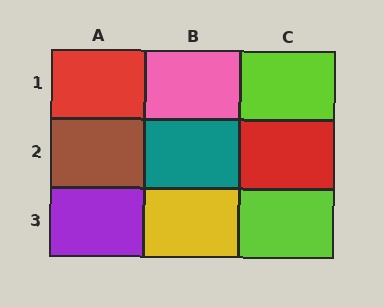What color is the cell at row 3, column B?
Yellow.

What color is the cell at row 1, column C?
Lime.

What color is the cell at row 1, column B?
Pink.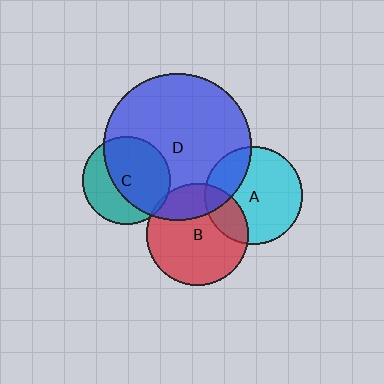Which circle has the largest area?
Circle D (blue).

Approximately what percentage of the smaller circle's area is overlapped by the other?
Approximately 25%.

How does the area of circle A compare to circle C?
Approximately 1.3 times.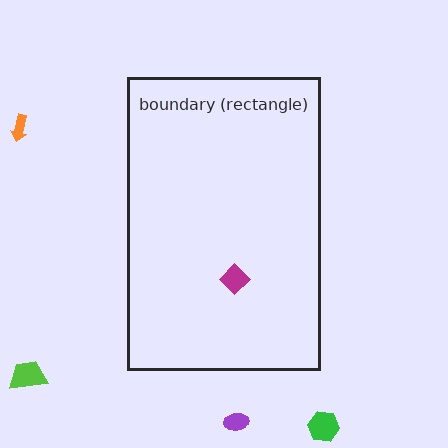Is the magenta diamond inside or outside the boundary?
Inside.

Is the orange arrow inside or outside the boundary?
Outside.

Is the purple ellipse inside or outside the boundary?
Outside.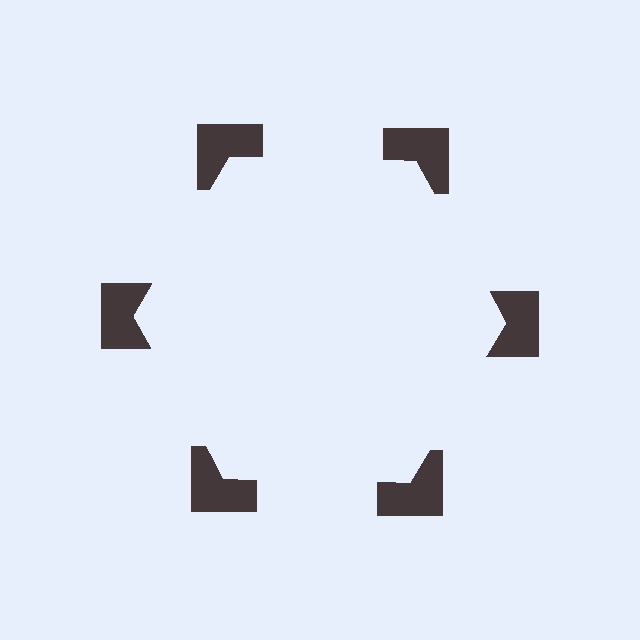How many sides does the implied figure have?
6 sides.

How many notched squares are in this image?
There are 6 — one at each vertex of the illusory hexagon.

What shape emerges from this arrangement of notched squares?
An illusory hexagon — its edges are inferred from the aligned wedge cuts in the notched squares, not physically drawn.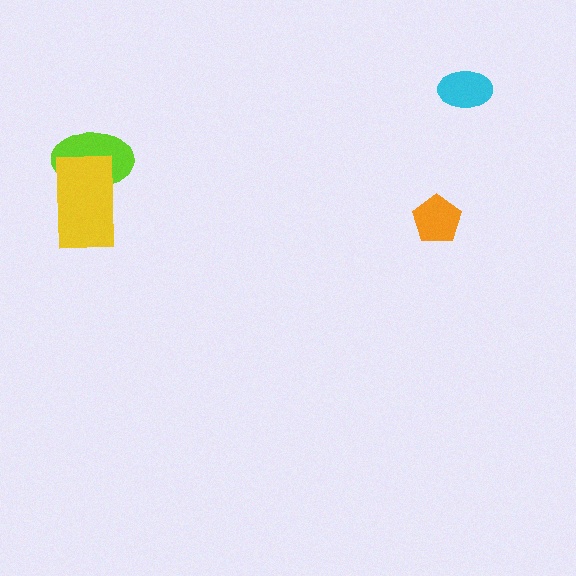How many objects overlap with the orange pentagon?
0 objects overlap with the orange pentagon.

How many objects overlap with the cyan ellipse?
0 objects overlap with the cyan ellipse.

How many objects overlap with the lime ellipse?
1 object overlaps with the lime ellipse.